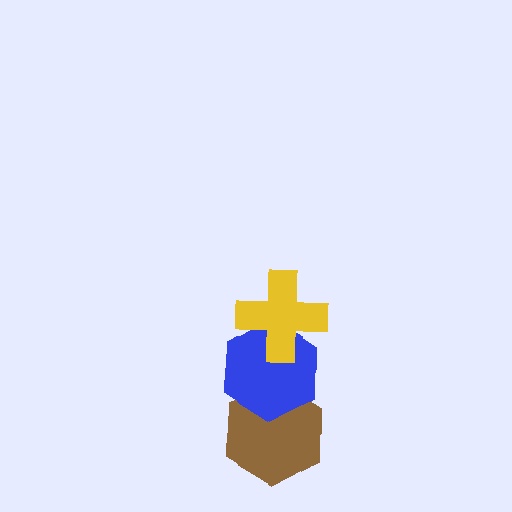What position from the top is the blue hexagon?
The blue hexagon is 2nd from the top.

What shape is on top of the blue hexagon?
The yellow cross is on top of the blue hexagon.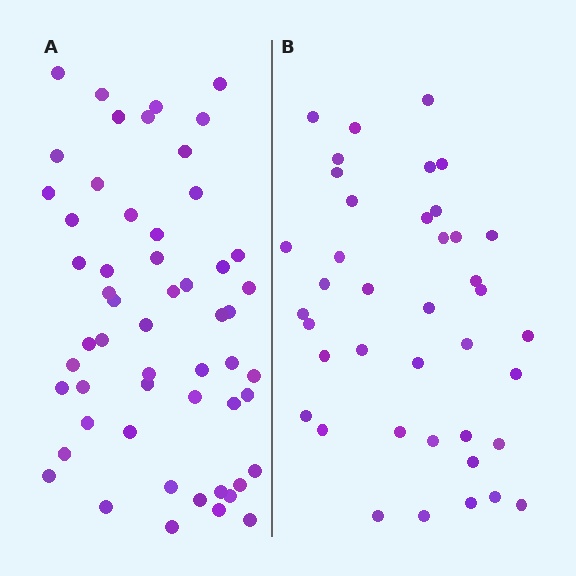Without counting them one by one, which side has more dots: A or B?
Region A (the left region) has more dots.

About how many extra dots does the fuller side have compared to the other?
Region A has approximately 15 more dots than region B.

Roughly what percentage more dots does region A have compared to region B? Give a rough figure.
About 40% more.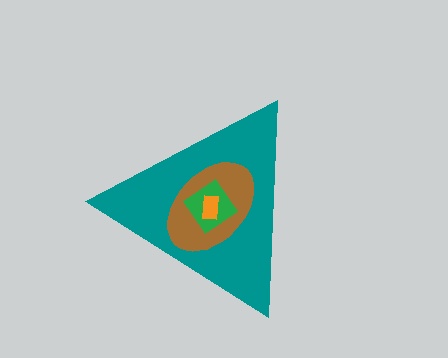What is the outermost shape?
The teal triangle.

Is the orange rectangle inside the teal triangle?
Yes.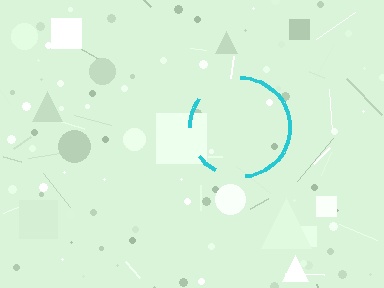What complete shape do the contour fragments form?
The contour fragments form a circle.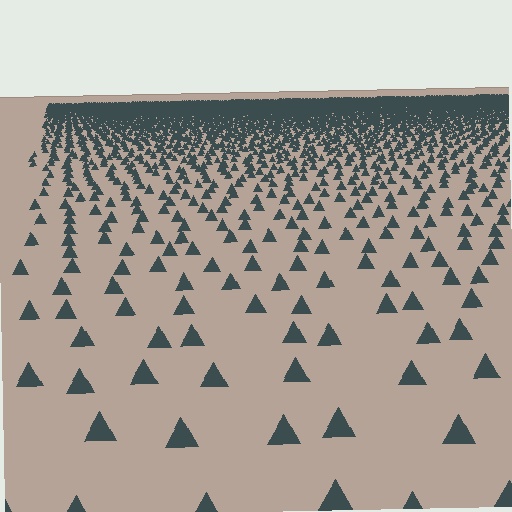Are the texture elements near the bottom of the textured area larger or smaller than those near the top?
Larger. Near the bottom, elements are closer to the viewer and appear at a bigger on-screen size.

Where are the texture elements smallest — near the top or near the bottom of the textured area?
Near the top.